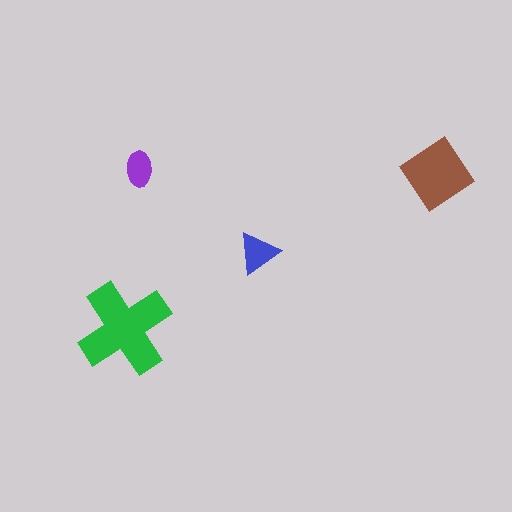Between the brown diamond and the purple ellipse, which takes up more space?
The brown diamond.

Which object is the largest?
The green cross.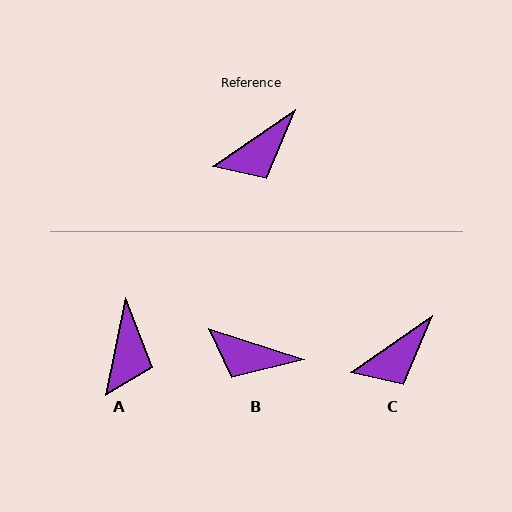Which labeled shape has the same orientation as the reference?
C.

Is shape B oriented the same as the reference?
No, it is off by about 52 degrees.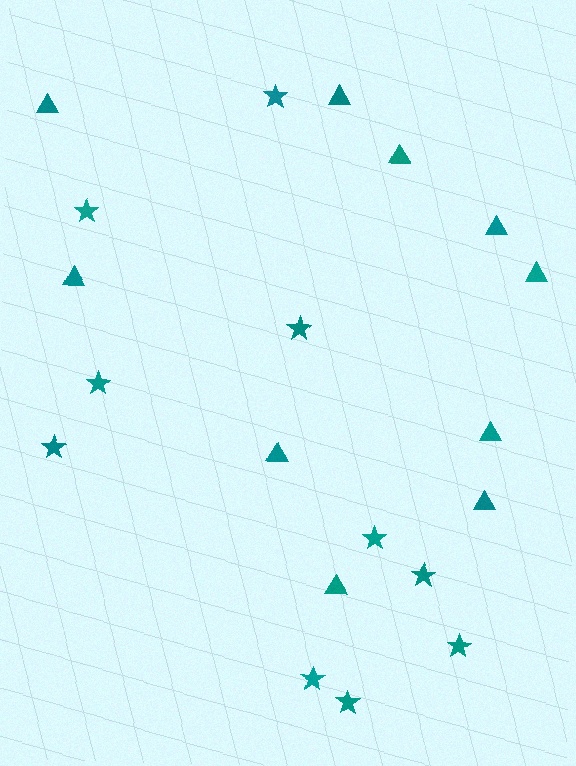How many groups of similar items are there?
There are 2 groups: one group of stars (10) and one group of triangles (10).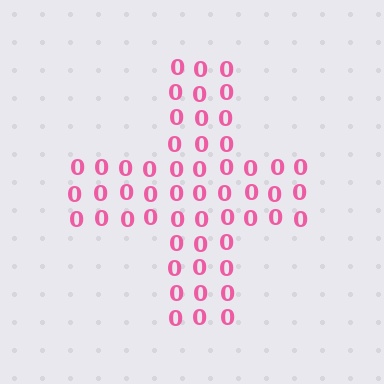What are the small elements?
The small elements are digit 0's.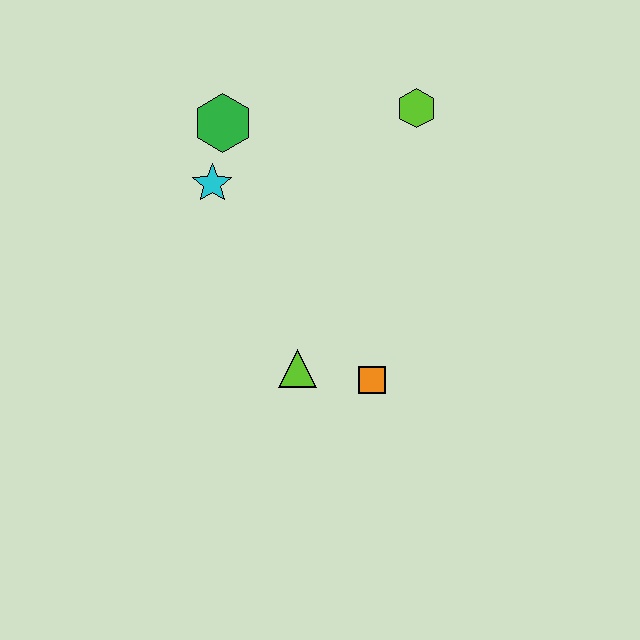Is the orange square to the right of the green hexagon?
Yes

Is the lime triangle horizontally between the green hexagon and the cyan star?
No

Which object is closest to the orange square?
The lime triangle is closest to the orange square.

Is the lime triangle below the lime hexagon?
Yes